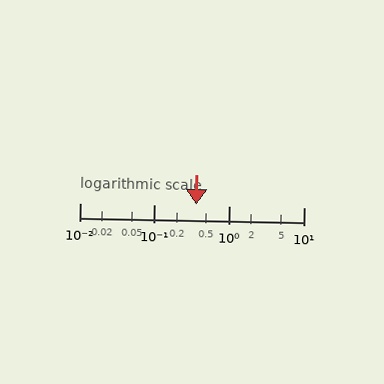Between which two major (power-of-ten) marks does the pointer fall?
The pointer is between 0.1 and 1.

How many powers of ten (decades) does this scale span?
The scale spans 3 decades, from 0.01 to 10.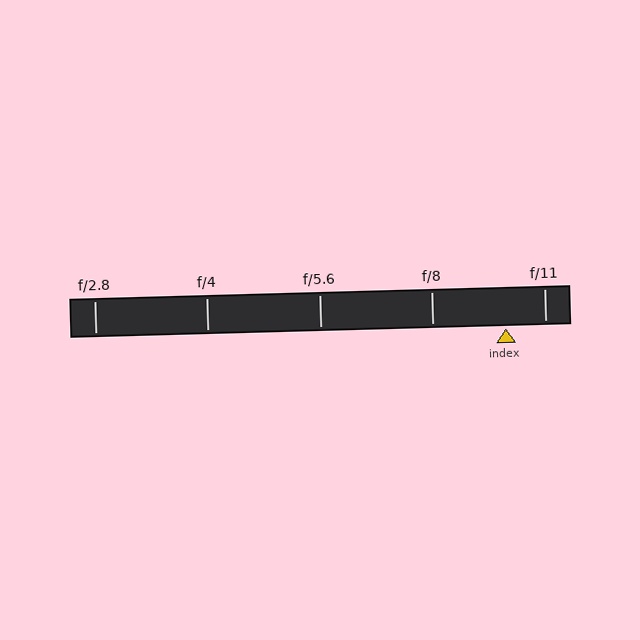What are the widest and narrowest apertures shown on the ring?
The widest aperture shown is f/2.8 and the narrowest is f/11.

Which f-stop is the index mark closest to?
The index mark is closest to f/11.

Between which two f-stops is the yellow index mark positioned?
The index mark is between f/8 and f/11.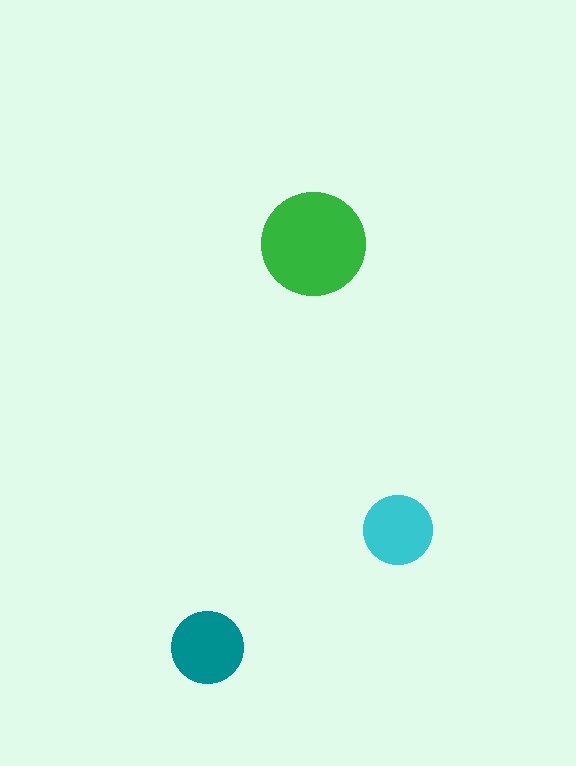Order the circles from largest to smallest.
the green one, the teal one, the cyan one.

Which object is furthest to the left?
The teal circle is leftmost.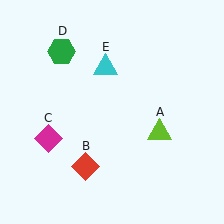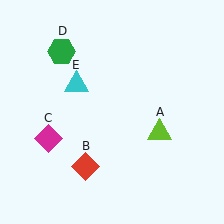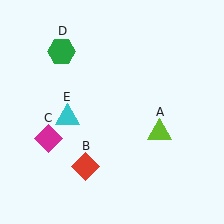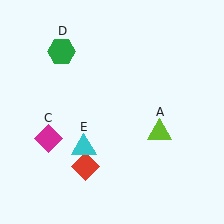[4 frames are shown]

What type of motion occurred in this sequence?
The cyan triangle (object E) rotated counterclockwise around the center of the scene.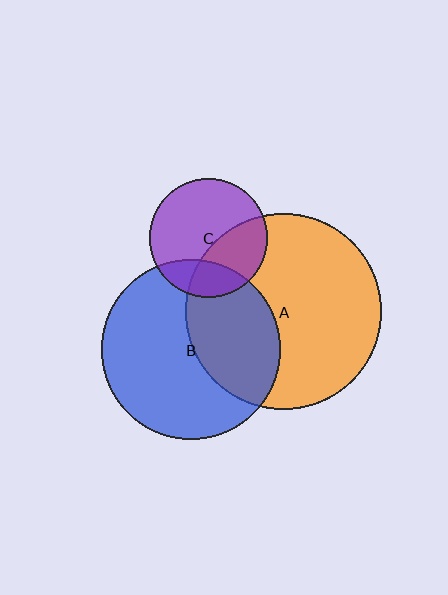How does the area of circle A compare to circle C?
Approximately 2.8 times.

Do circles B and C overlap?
Yes.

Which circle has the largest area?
Circle A (orange).